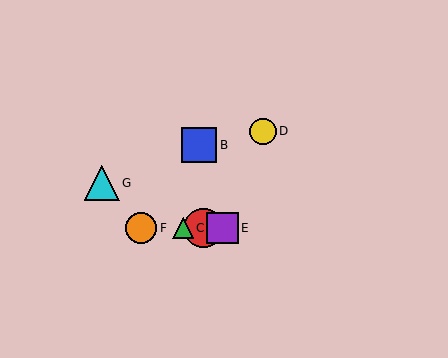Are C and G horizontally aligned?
No, C is at y≈228 and G is at y≈183.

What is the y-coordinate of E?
Object E is at y≈228.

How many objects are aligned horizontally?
4 objects (A, C, E, F) are aligned horizontally.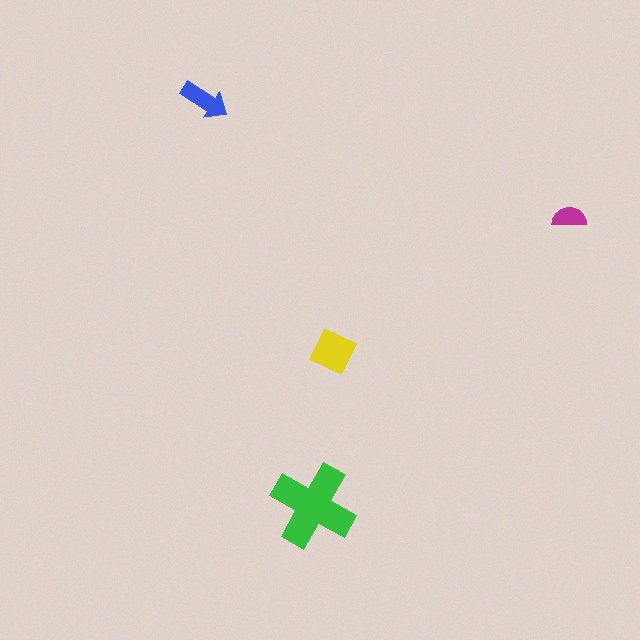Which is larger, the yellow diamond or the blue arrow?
The yellow diamond.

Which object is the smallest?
The magenta semicircle.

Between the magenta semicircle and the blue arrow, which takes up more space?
The blue arrow.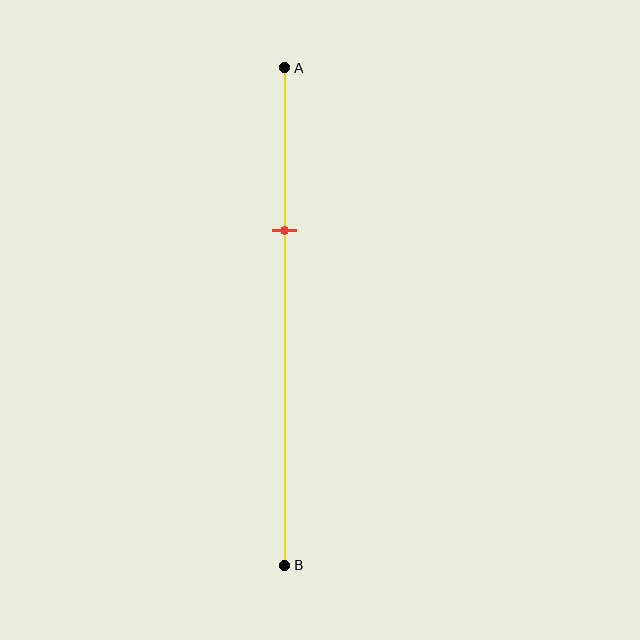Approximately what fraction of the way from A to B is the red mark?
The red mark is approximately 35% of the way from A to B.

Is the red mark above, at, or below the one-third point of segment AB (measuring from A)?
The red mark is approximately at the one-third point of segment AB.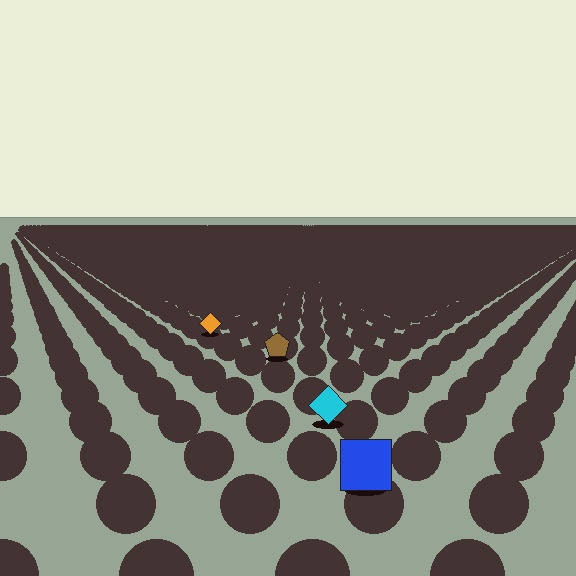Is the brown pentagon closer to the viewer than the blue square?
No. The blue square is closer — you can tell from the texture gradient: the ground texture is coarser near it.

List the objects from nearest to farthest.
From nearest to farthest: the blue square, the cyan diamond, the brown pentagon, the orange diamond.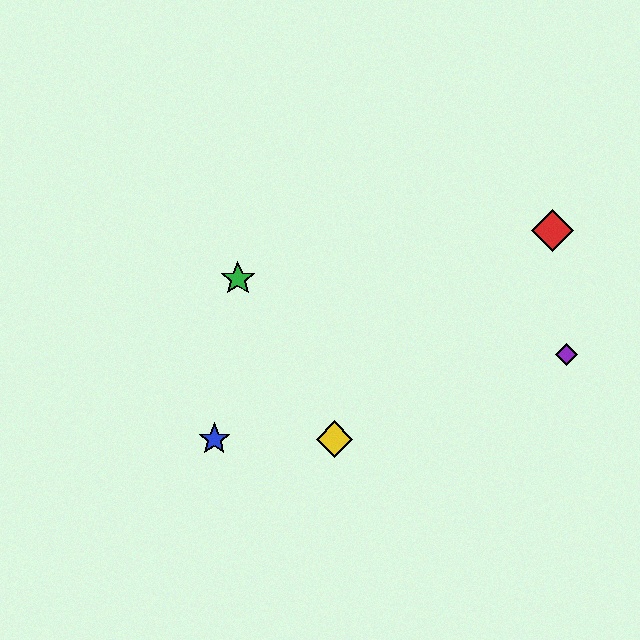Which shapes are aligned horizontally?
The blue star, the yellow diamond are aligned horizontally.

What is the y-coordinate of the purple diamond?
The purple diamond is at y≈354.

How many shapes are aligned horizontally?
2 shapes (the blue star, the yellow diamond) are aligned horizontally.